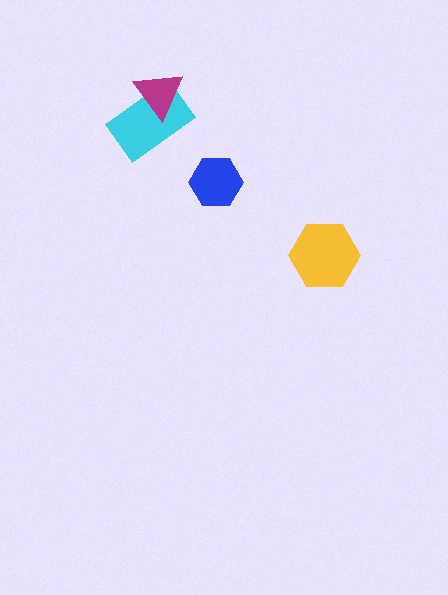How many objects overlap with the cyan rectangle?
1 object overlaps with the cyan rectangle.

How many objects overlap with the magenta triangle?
1 object overlaps with the magenta triangle.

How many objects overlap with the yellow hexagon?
0 objects overlap with the yellow hexagon.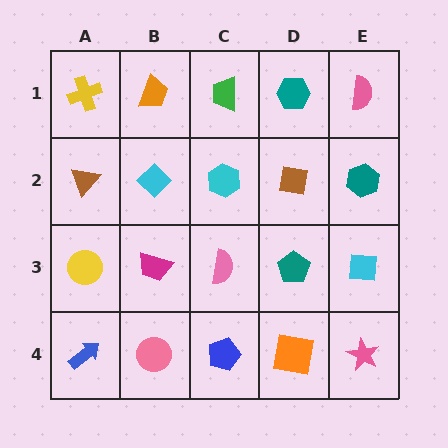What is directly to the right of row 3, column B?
A pink semicircle.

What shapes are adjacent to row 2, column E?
A pink semicircle (row 1, column E), a cyan square (row 3, column E), a brown square (row 2, column D).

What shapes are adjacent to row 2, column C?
A green trapezoid (row 1, column C), a pink semicircle (row 3, column C), a cyan diamond (row 2, column B), a brown square (row 2, column D).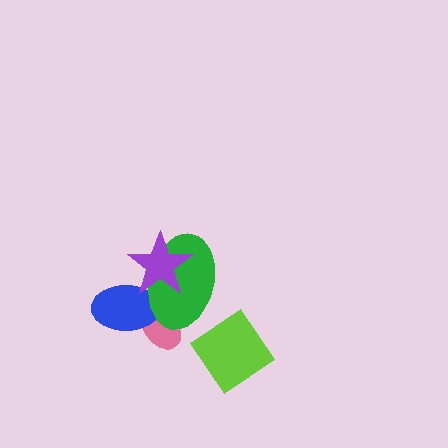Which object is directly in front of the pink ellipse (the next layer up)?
The blue ellipse is directly in front of the pink ellipse.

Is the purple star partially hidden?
No, no other shape covers it.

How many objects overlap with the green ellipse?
3 objects overlap with the green ellipse.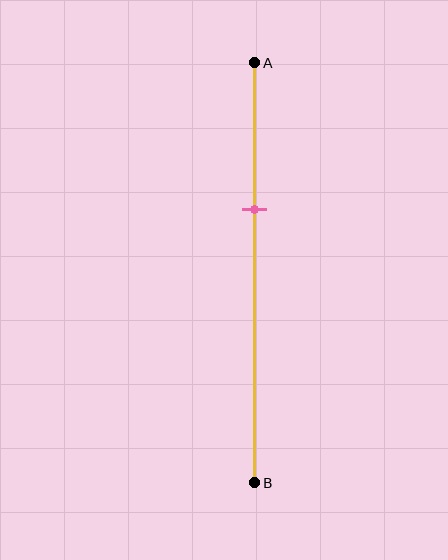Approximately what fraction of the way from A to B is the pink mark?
The pink mark is approximately 35% of the way from A to B.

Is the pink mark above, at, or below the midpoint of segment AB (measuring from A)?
The pink mark is above the midpoint of segment AB.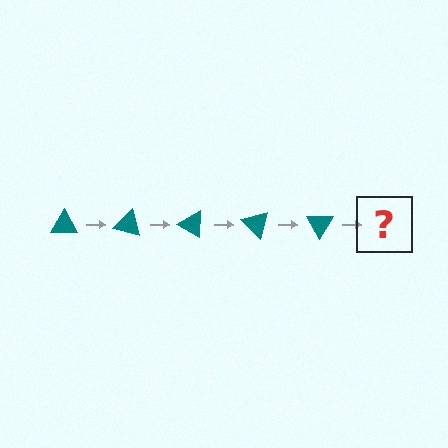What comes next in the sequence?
The next element should be a teal triangle rotated 75 degrees.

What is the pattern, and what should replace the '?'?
The pattern is that the triangle rotates 15 degrees each step. The '?' should be a teal triangle rotated 75 degrees.